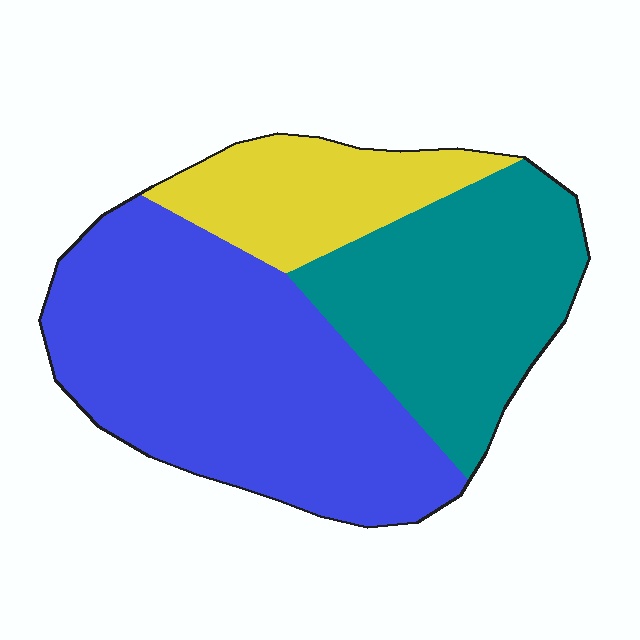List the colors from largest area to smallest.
From largest to smallest: blue, teal, yellow.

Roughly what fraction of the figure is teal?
Teal takes up about one third (1/3) of the figure.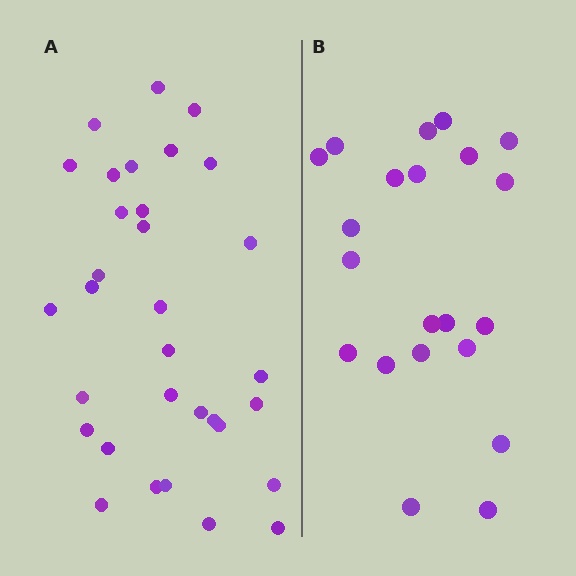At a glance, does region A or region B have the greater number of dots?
Region A (the left region) has more dots.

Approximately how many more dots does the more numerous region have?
Region A has roughly 12 or so more dots than region B.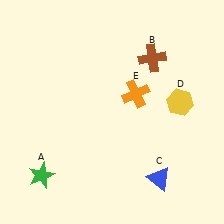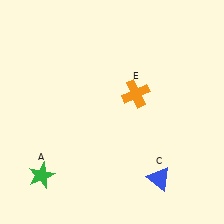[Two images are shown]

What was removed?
The yellow hexagon (D), the brown cross (B) were removed in Image 2.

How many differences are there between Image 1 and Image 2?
There are 2 differences between the two images.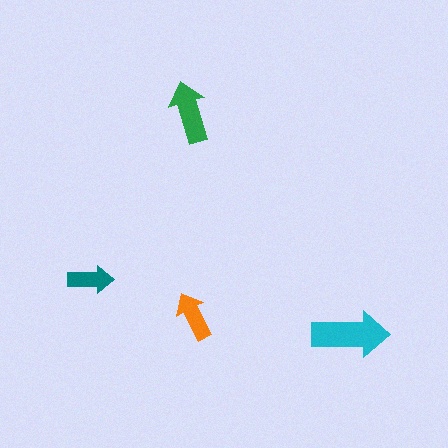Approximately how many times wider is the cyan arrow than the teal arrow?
About 1.5 times wider.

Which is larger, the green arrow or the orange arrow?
The green one.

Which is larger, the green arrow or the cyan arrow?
The cyan one.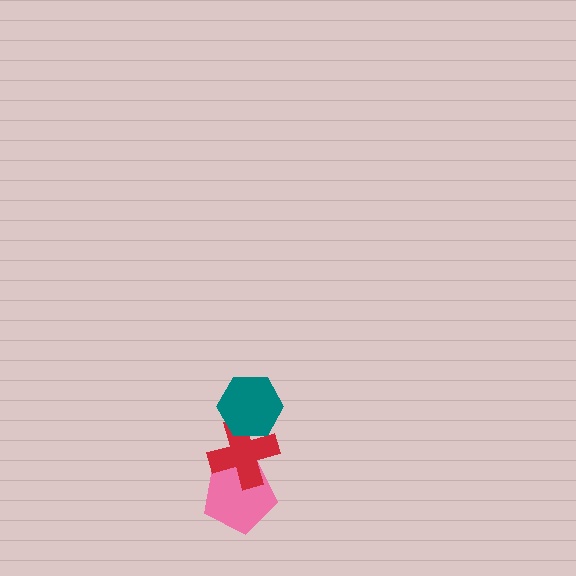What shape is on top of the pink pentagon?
The red cross is on top of the pink pentagon.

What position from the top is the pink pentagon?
The pink pentagon is 3rd from the top.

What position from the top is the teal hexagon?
The teal hexagon is 1st from the top.